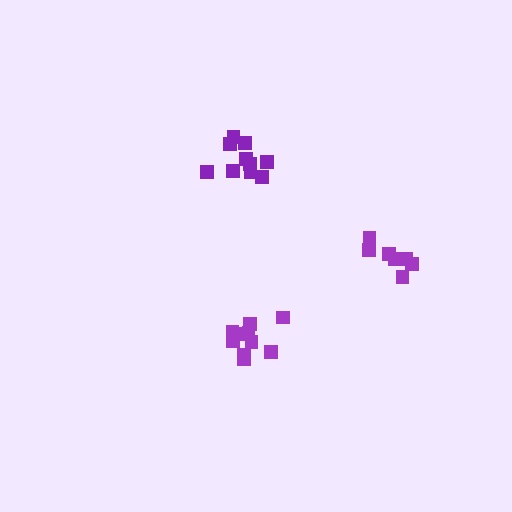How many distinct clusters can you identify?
There are 3 distinct clusters.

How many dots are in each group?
Group 1: 10 dots, Group 2: 10 dots, Group 3: 7 dots (27 total).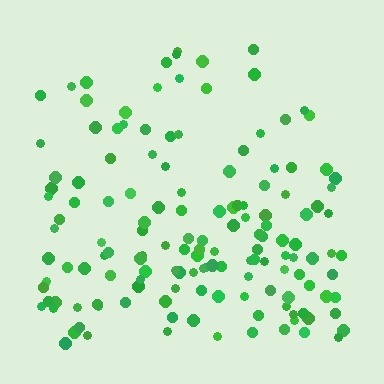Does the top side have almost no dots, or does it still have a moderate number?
Still a moderate number, just noticeably fewer than the bottom.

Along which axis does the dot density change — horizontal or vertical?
Vertical.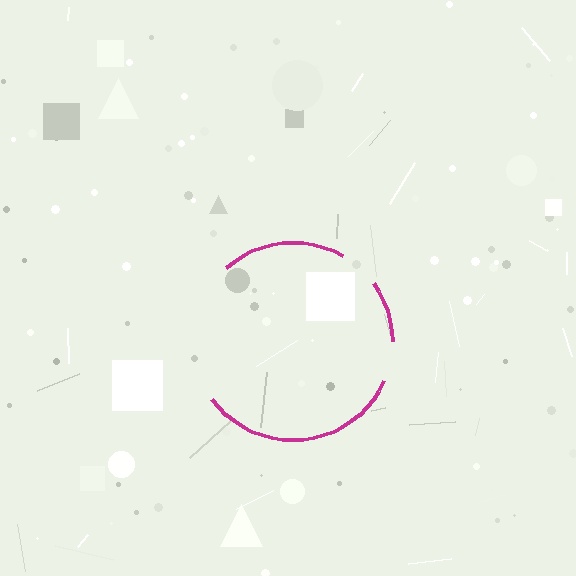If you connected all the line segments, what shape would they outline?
They would outline a circle.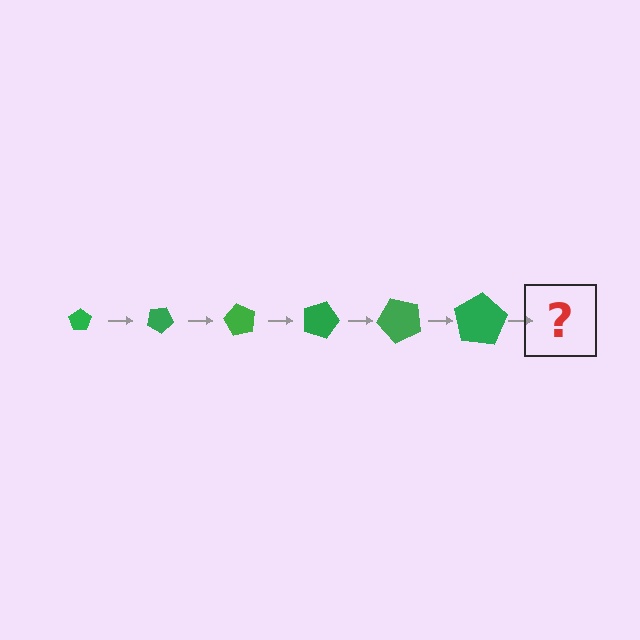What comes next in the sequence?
The next element should be a pentagon, larger than the previous one and rotated 180 degrees from the start.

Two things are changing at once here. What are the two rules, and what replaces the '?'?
The two rules are that the pentagon grows larger each step and it rotates 30 degrees each step. The '?' should be a pentagon, larger than the previous one and rotated 180 degrees from the start.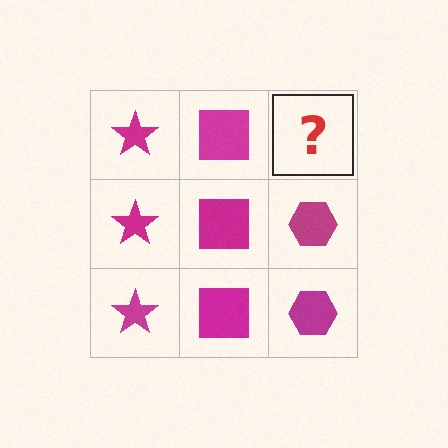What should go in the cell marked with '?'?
The missing cell should contain a magenta hexagon.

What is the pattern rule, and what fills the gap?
The rule is that each column has a consistent shape. The gap should be filled with a magenta hexagon.